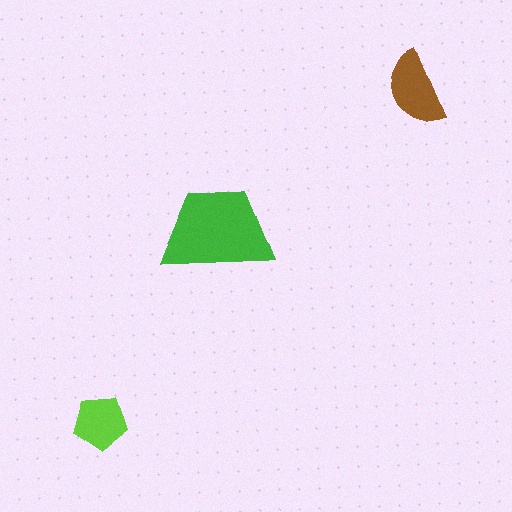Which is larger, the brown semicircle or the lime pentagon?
The brown semicircle.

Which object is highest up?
The brown semicircle is topmost.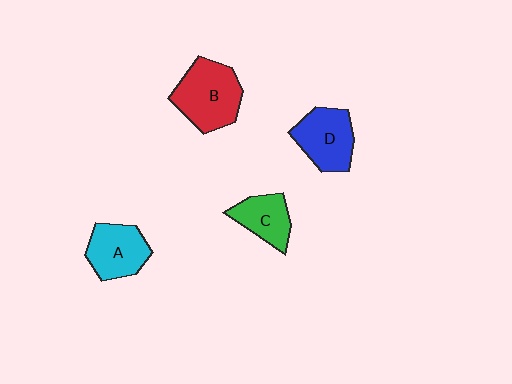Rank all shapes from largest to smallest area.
From largest to smallest: B (red), D (blue), A (cyan), C (green).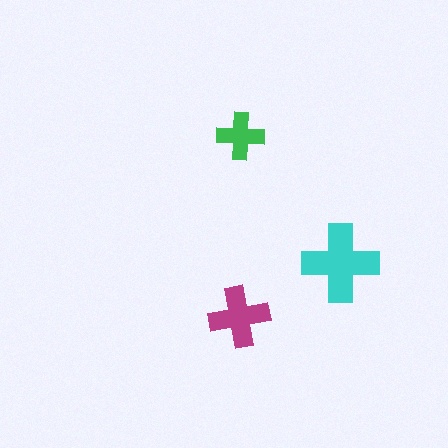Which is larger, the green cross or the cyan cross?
The cyan one.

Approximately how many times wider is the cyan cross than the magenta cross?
About 1.5 times wider.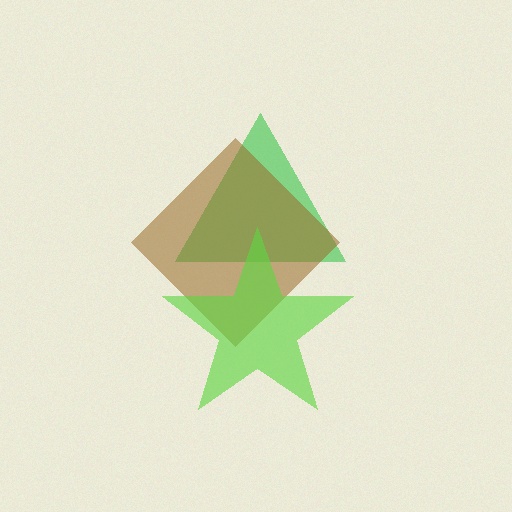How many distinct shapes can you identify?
There are 3 distinct shapes: a green triangle, a brown diamond, a lime star.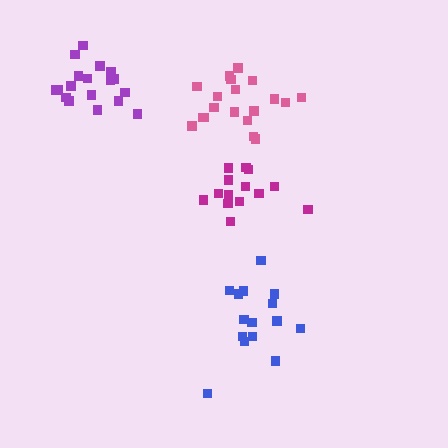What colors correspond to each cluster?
The clusters are colored: pink, purple, blue, magenta.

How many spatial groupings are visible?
There are 4 spatial groupings.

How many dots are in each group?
Group 1: 19 dots, Group 2: 18 dots, Group 3: 15 dots, Group 4: 14 dots (66 total).